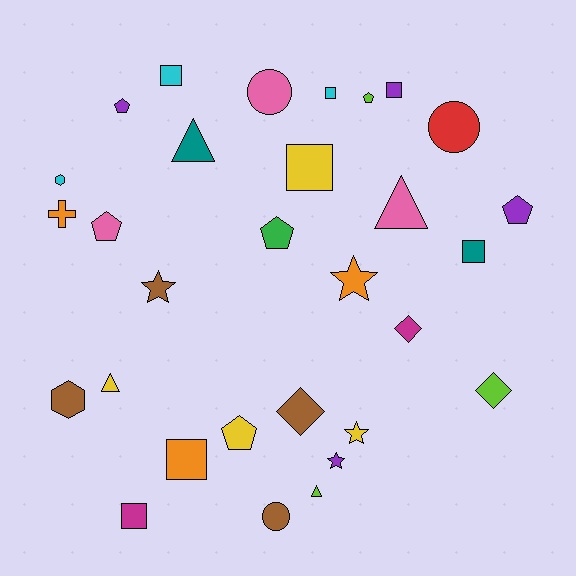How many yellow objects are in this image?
There are 4 yellow objects.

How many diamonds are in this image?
There are 3 diamonds.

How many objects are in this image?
There are 30 objects.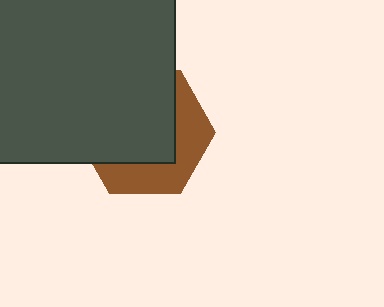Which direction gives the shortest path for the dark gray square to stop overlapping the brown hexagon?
Moving toward the upper-left gives the shortest separation.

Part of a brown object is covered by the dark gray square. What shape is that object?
It is a hexagon.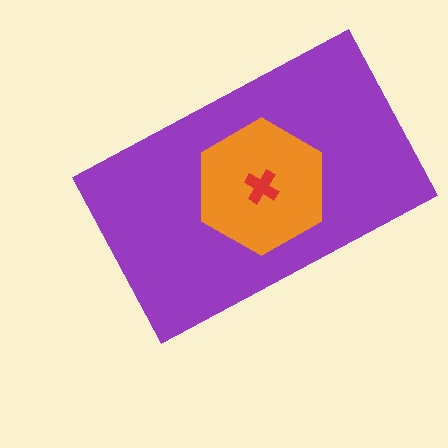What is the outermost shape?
The purple rectangle.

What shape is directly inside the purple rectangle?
The orange hexagon.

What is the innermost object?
The red cross.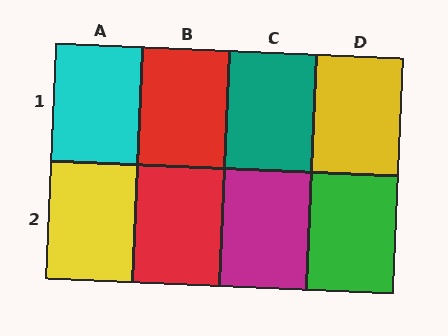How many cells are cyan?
1 cell is cyan.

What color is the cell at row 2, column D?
Green.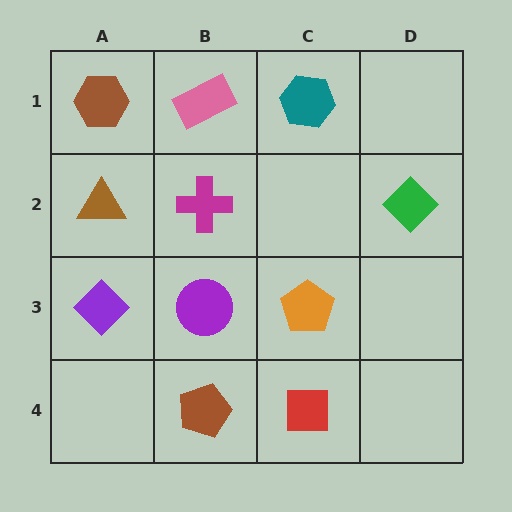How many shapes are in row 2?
3 shapes.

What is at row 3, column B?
A purple circle.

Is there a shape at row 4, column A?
No, that cell is empty.